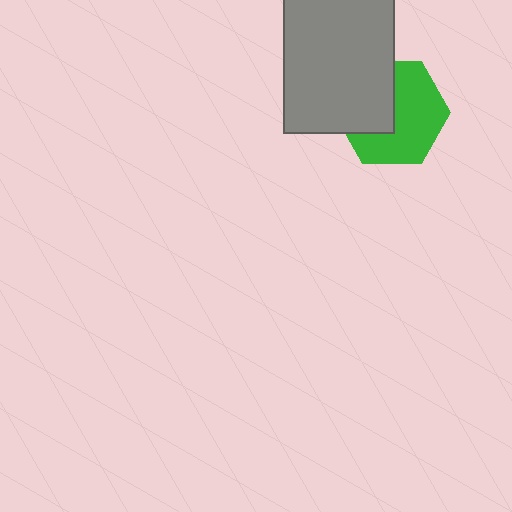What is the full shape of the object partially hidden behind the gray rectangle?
The partially hidden object is a green hexagon.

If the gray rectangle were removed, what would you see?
You would see the complete green hexagon.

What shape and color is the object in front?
The object in front is a gray rectangle.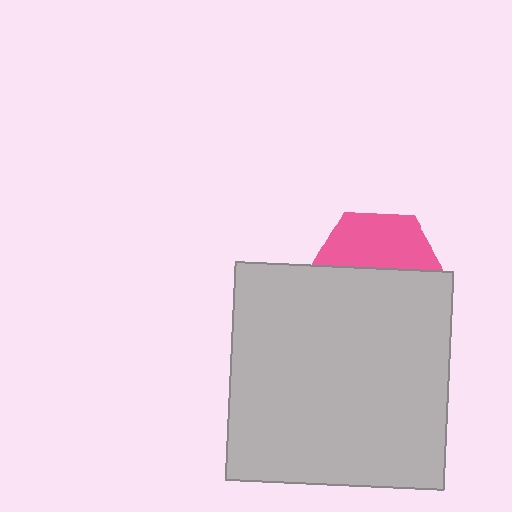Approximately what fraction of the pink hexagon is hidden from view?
Roughly 58% of the pink hexagon is hidden behind the light gray square.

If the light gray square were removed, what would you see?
You would see the complete pink hexagon.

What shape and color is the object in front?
The object in front is a light gray square.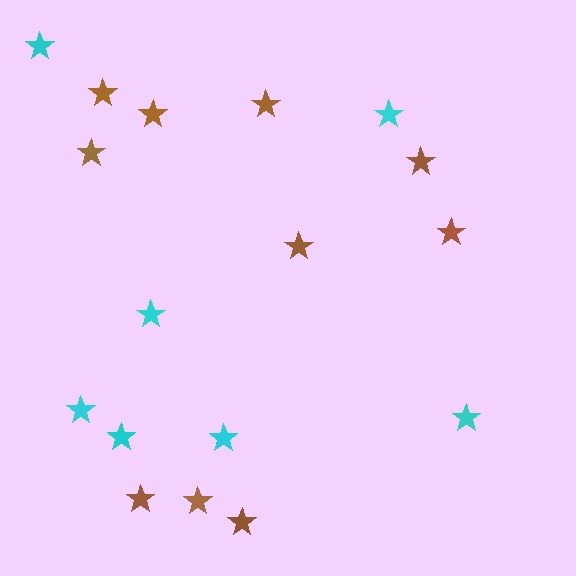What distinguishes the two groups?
There are 2 groups: one group of brown stars (10) and one group of cyan stars (7).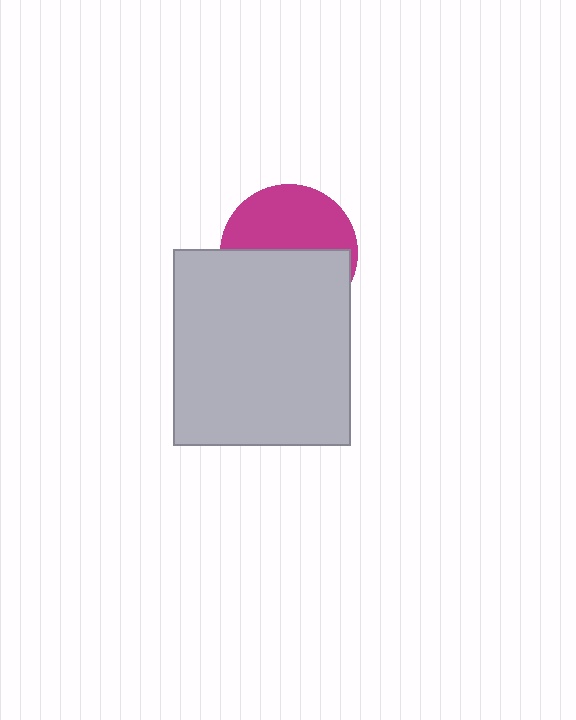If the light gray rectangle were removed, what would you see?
You would see the complete magenta circle.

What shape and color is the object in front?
The object in front is a light gray rectangle.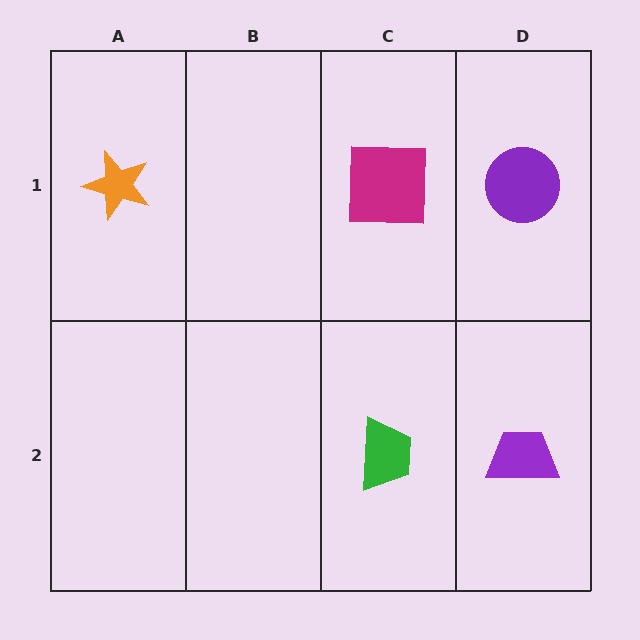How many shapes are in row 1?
3 shapes.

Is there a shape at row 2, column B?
No, that cell is empty.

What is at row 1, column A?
An orange star.